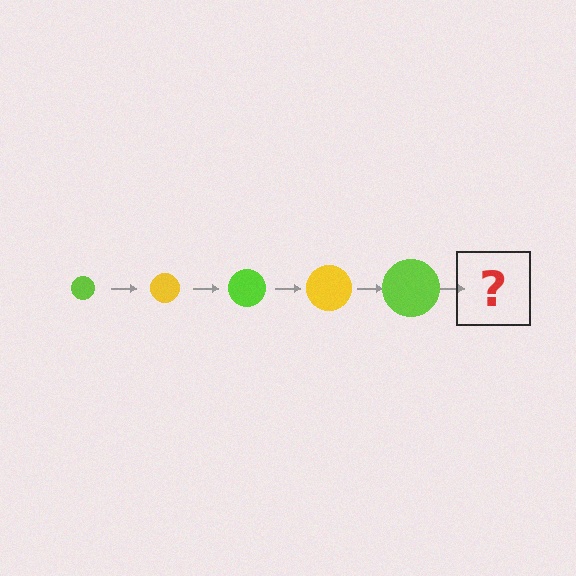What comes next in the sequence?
The next element should be a yellow circle, larger than the previous one.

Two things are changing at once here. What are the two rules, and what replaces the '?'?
The two rules are that the circle grows larger each step and the color cycles through lime and yellow. The '?' should be a yellow circle, larger than the previous one.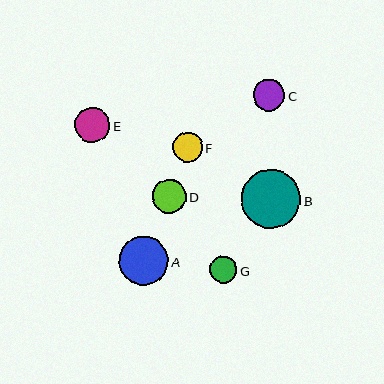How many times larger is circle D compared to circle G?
Circle D is approximately 1.2 times the size of circle G.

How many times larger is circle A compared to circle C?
Circle A is approximately 1.6 times the size of circle C.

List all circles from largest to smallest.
From largest to smallest: B, A, E, D, C, F, G.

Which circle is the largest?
Circle B is the largest with a size of approximately 59 pixels.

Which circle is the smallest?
Circle G is the smallest with a size of approximately 27 pixels.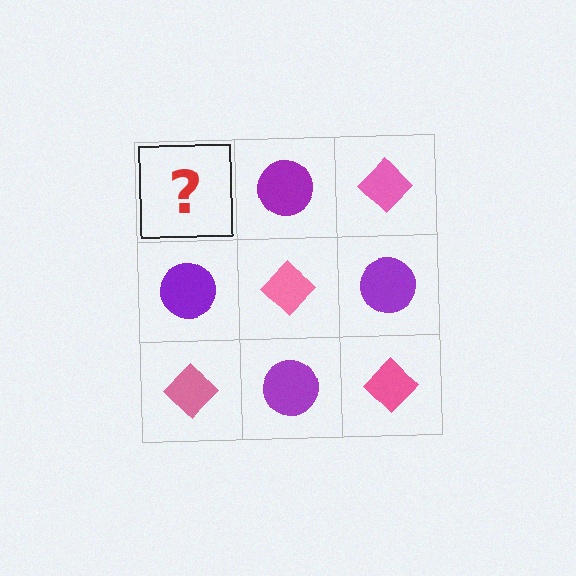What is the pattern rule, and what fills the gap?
The rule is that it alternates pink diamond and purple circle in a checkerboard pattern. The gap should be filled with a pink diamond.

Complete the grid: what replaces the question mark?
The question mark should be replaced with a pink diamond.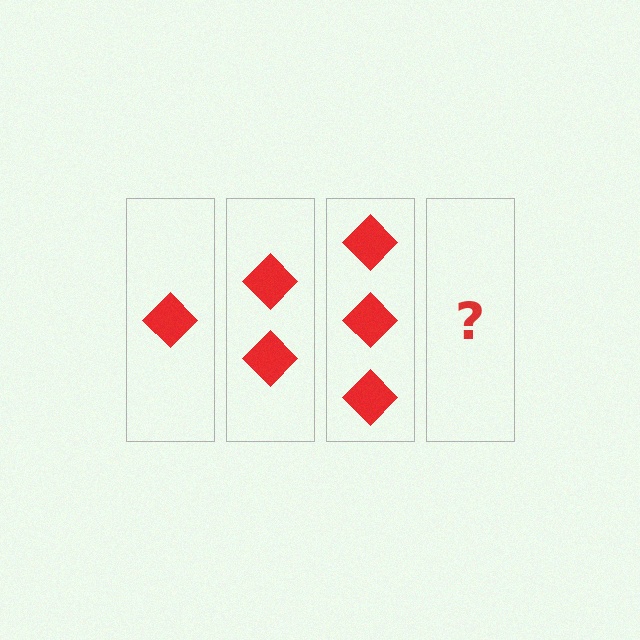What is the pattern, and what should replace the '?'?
The pattern is that each step adds one more diamond. The '?' should be 4 diamonds.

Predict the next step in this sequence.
The next step is 4 diamonds.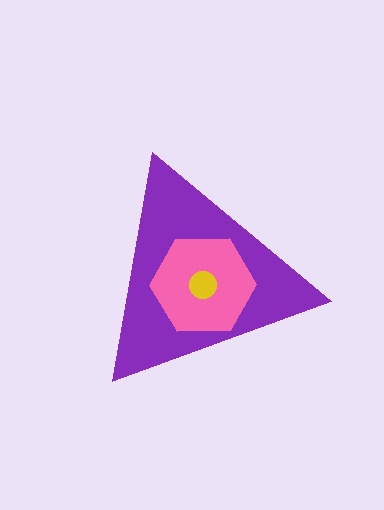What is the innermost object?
The yellow circle.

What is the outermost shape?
The purple triangle.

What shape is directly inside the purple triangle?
The pink hexagon.